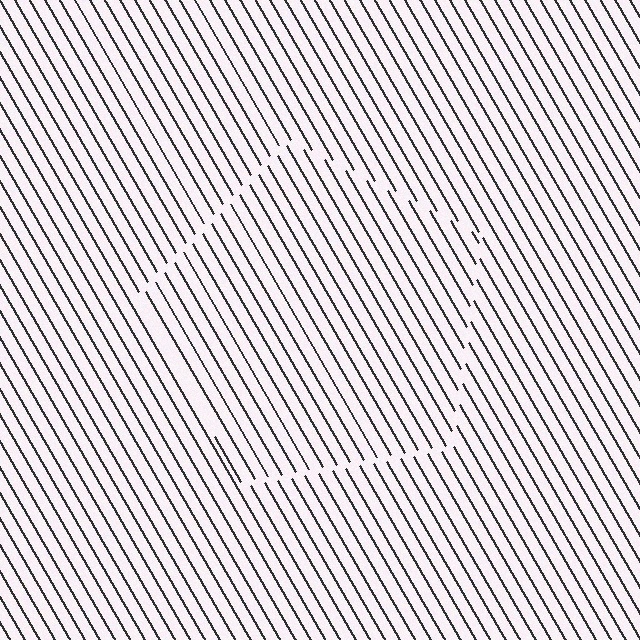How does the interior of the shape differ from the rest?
The interior of the shape contains the same grating, shifted by half a period — the contour is defined by the phase discontinuity where line-ends from the inner and outer gratings abut.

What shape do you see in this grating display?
An illusory pentagon. The interior of the shape contains the same grating, shifted by half a period — the contour is defined by the phase discontinuity where line-ends from the inner and outer gratings abut.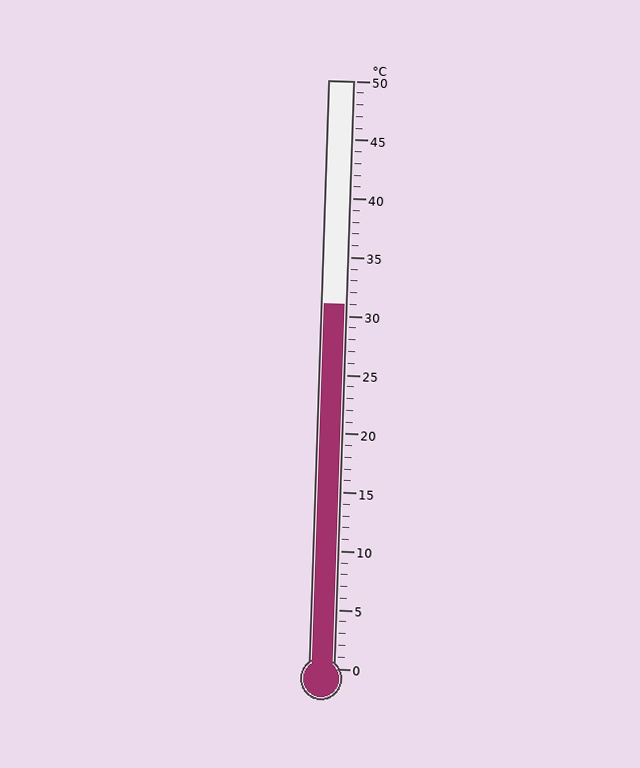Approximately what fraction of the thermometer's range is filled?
The thermometer is filled to approximately 60% of its range.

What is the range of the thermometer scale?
The thermometer scale ranges from 0°C to 50°C.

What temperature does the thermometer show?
The thermometer shows approximately 31°C.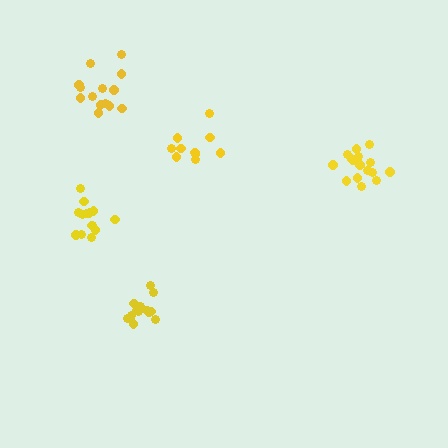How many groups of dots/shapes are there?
There are 5 groups.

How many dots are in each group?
Group 1: 16 dots, Group 2: 13 dots, Group 3: 10 dots, Group 4: 14 dots, Group 5: 14 dots (67 total).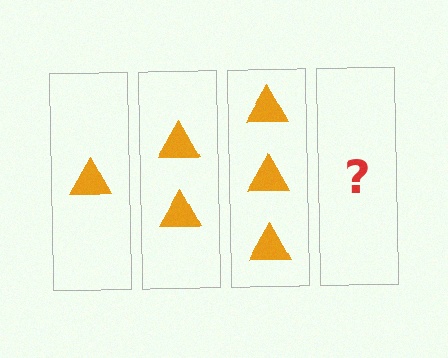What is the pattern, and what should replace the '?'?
The pattern is that each step adds one more triangle. The '?' should be 4 triangles.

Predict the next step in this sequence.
The next step is 4 triangles.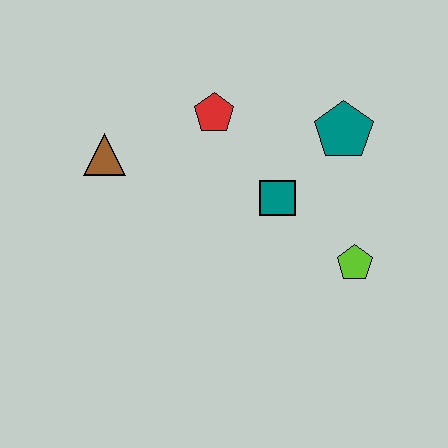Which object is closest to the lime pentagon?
The teal square is closest to the lime pentagon.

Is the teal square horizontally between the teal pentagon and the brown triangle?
Yes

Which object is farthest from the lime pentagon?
The brown triangle is farthest from the lime pentagon.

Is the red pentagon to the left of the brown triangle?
No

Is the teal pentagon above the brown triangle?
Yes